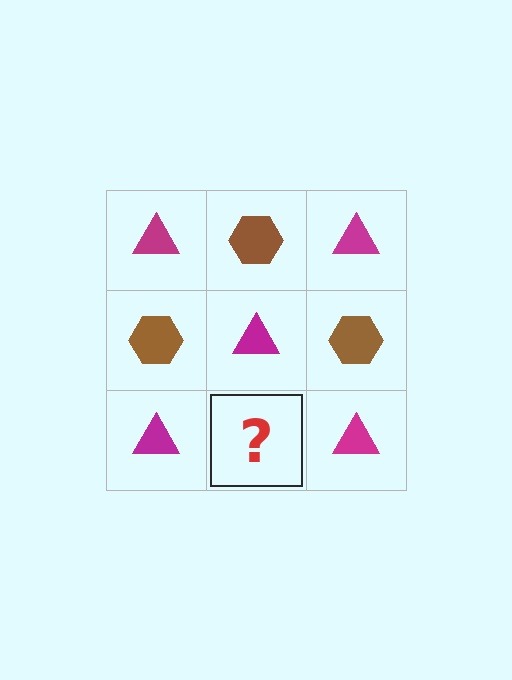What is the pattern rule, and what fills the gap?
The rule is that it alternates magenta triangle and brown hexagon in a checkerboard pattern. The gap should be filled with a brown hexagon.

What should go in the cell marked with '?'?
The missing cell should contain a brown hexagon.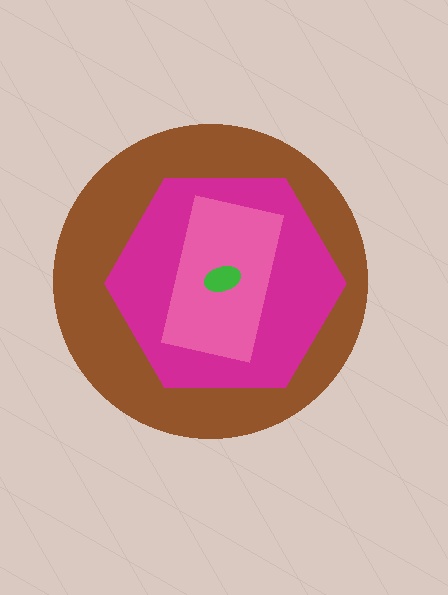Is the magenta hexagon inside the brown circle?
Yes.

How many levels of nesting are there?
4.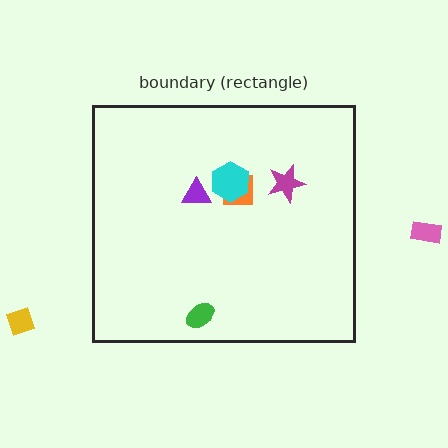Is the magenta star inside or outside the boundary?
Inside.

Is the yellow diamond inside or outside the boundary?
Outside.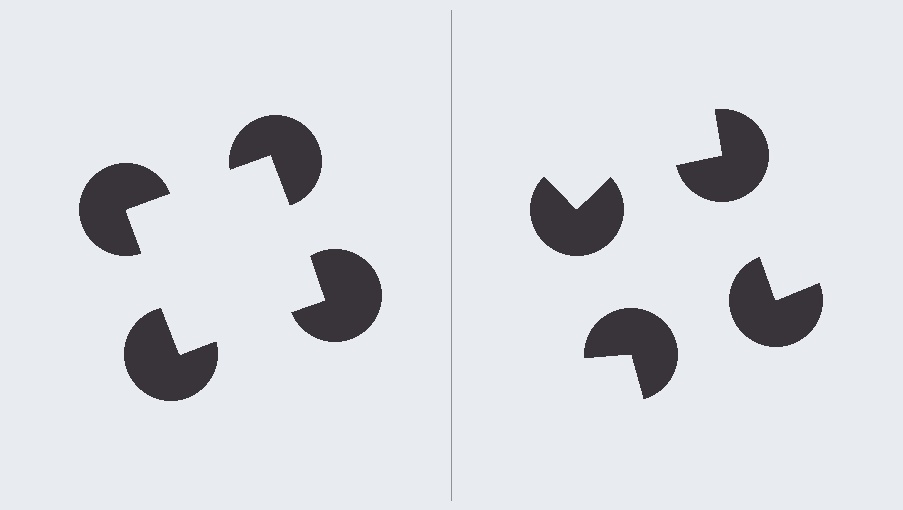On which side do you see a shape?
An illusory square appears on the left side. On the right side the wedge cuts are rotated, so no coherent shape forms.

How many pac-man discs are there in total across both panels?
8 — 4 on each side.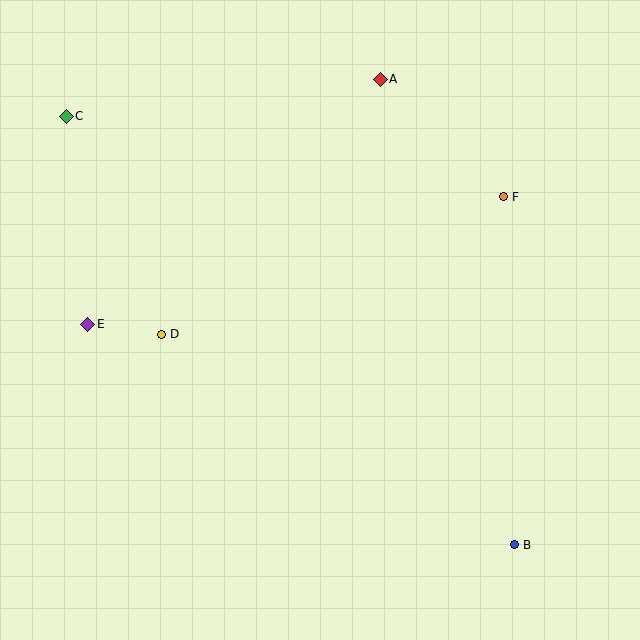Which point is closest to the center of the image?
Point D at (161, 334) is closest to the center.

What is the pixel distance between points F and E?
The distance between F and E is 435 pixels.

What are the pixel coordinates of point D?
Point D is at (161, 334).